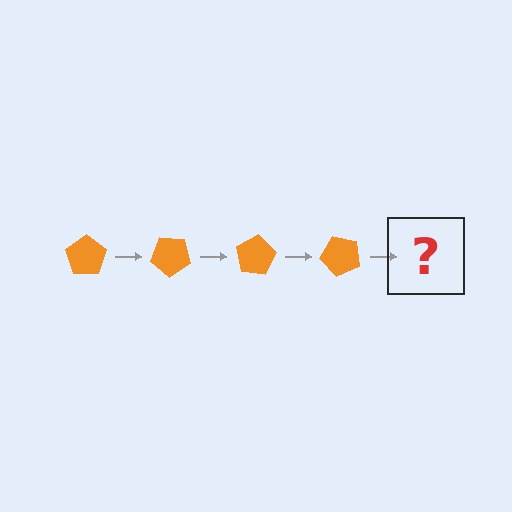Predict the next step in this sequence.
The next step is an orange pentagon rotated 160 degrees.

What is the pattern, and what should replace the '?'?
The pattern is that the pentagon rotates 40 degrees each step. The '?' should be an orange pentagon rotated 160 degrees.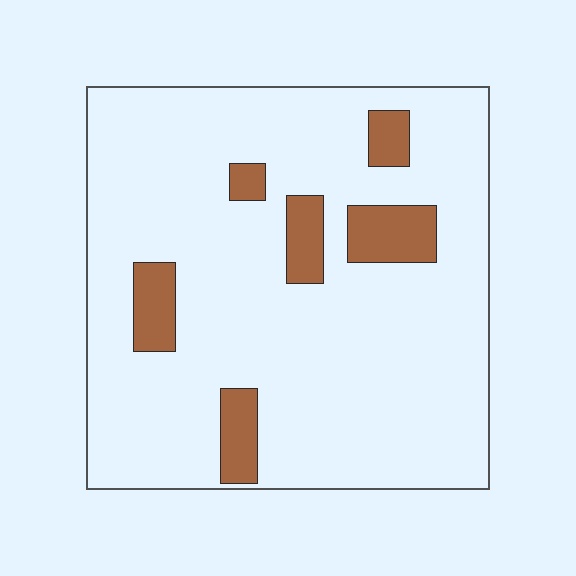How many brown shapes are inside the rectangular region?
6.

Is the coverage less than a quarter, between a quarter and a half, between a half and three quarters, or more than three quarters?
Less than a quarter.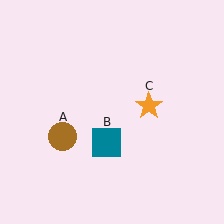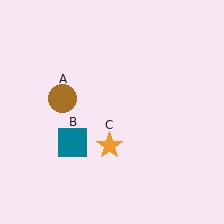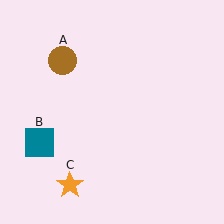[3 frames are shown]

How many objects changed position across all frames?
3 objects changed position: brown circle (object A), teal square (object B), orange star (object C).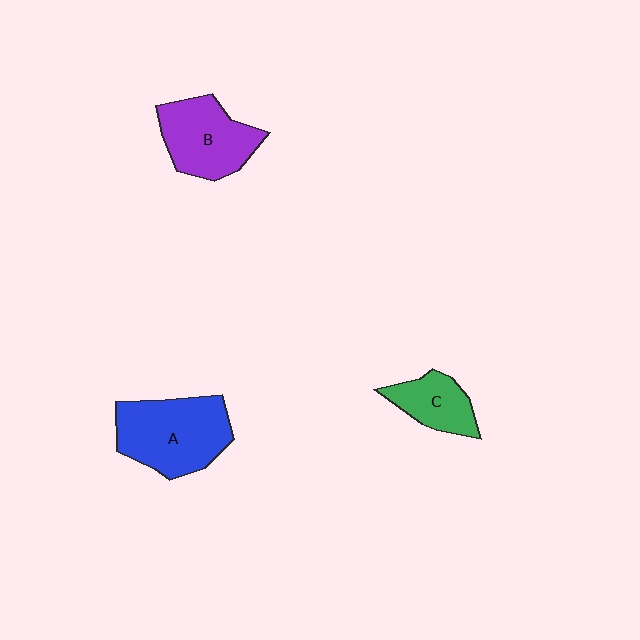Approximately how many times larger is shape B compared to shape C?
Approximately 1.6 times.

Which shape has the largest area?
Shape A (blue).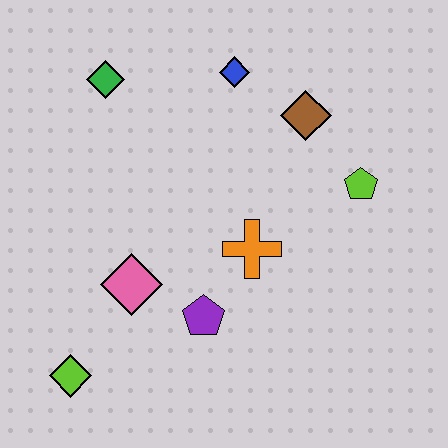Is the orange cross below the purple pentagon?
No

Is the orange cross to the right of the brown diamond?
No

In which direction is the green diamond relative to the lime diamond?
The green diamond is above the lime diamond.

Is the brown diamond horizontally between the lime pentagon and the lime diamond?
Yes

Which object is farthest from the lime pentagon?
The lime diamond is farthest from the lime pentagon.